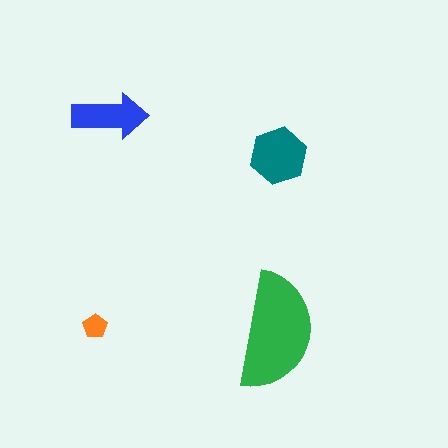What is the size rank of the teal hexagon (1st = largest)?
2nd.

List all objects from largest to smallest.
The green semicircle, the teal hexagon, the blue arrow, the orange pentagon.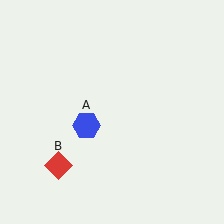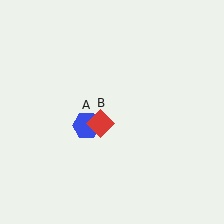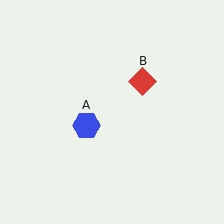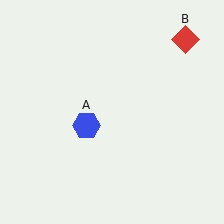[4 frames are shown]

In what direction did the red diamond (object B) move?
The red diamond (object B) moved up and to the right.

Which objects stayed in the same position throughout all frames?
Blue hexagon (object A) remained stationary.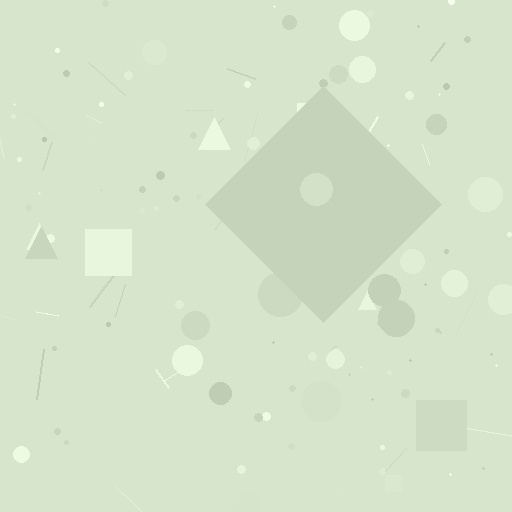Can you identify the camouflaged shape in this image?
The camouflaged shape is a diamond.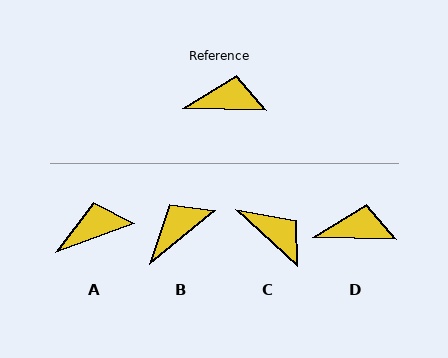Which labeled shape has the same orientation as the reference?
D.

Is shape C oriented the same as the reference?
No, it is off by about 41 degrees.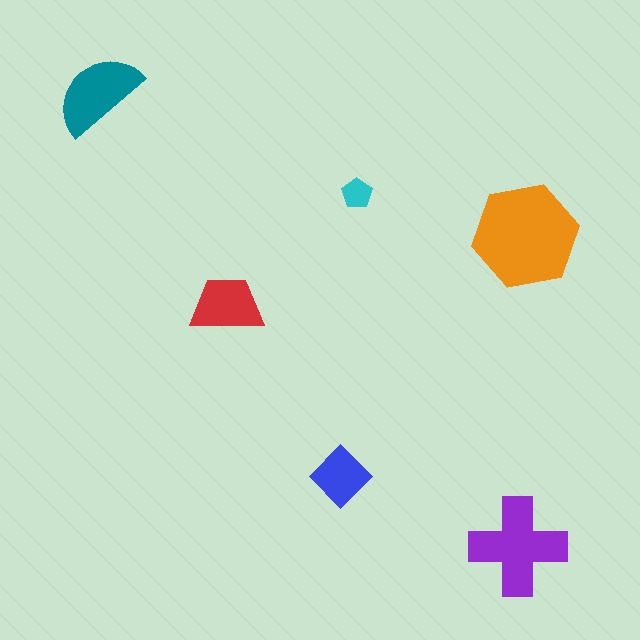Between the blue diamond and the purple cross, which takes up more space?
The purple cross.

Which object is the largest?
The orange hexagon.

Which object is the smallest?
The cyan pentagon.